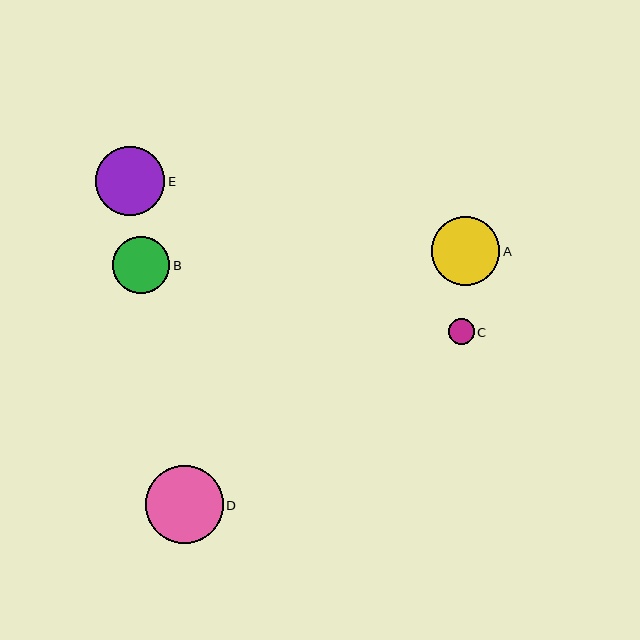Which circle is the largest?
Circle D is the largest with a size of approximately 78 pixels.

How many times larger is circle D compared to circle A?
Circle D is approximately 1.1 times the size of circle A.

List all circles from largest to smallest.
From largest to smallest: D, E, A, B, C.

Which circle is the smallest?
Circle C is the smallest with a size of approximately 25 pixels.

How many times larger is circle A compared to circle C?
Circle A is approximately 2.7 times the size of circle C.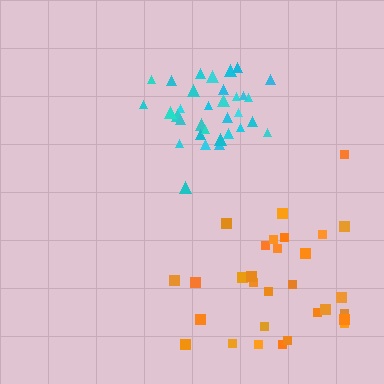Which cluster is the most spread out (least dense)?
Orange.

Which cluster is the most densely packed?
Cyan.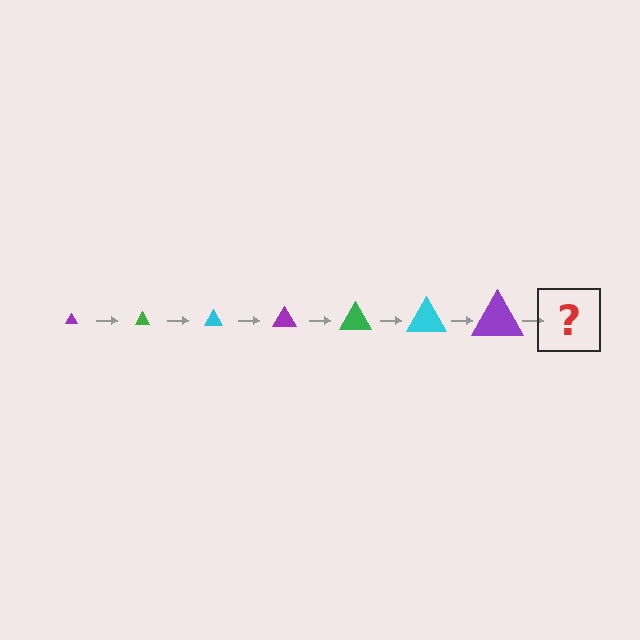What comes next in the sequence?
The next element should be a green triangle, larger than the previous one.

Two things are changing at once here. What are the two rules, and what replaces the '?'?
The two rules are that the triangle grows larger each step and the color cycles through purple, green, and cyan. The '?' should be a green triangle, larger than the previous one.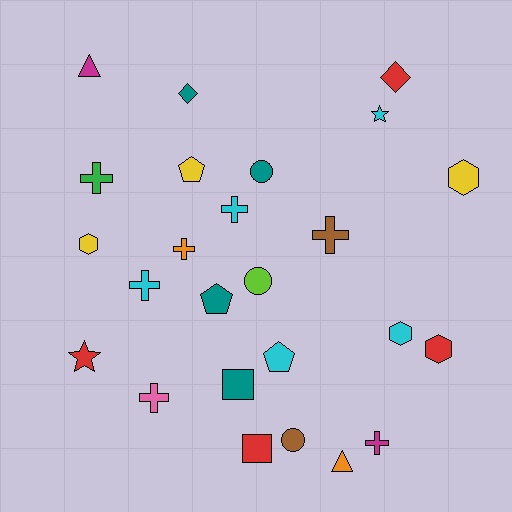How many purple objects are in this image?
There are no purple objects.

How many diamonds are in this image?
There are 2 diamonds.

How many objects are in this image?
There are 25 objects.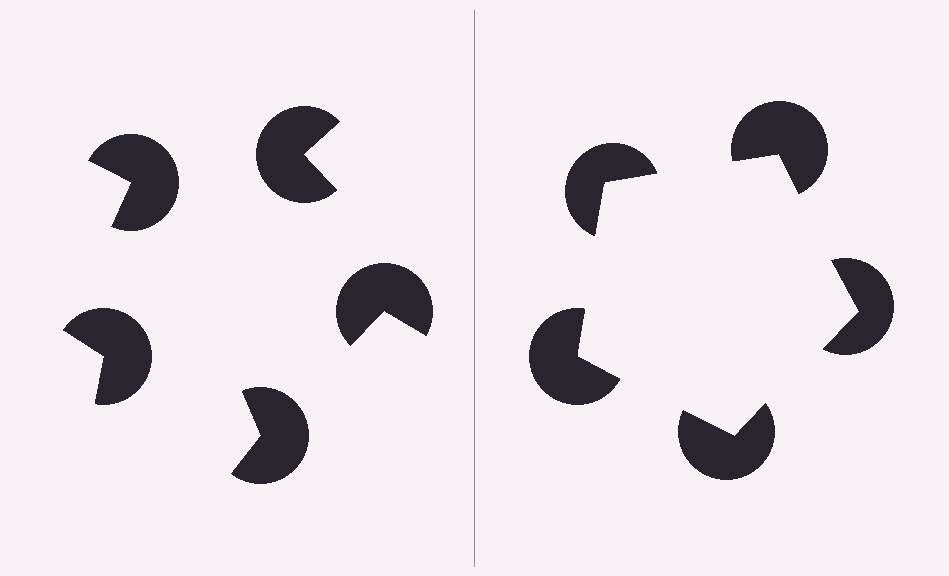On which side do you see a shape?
An illusory pentagon appears on the right side. On the left side the wedge cuts are rotated, so no coherent shape forms.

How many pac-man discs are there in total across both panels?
10 — 5 on each side.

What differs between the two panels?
The pac-man discs are positioned identically on both sides; only the wedge orientations differ. On the right they align to a pentagon; on the left they are misaligned.